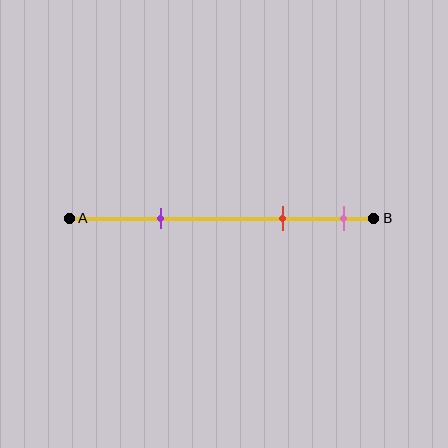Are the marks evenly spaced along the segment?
No, the marks are not evenly spaced.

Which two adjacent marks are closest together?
The red and pink marks are the closest adjacent pair.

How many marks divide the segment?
There are 3 marks dividing the segment.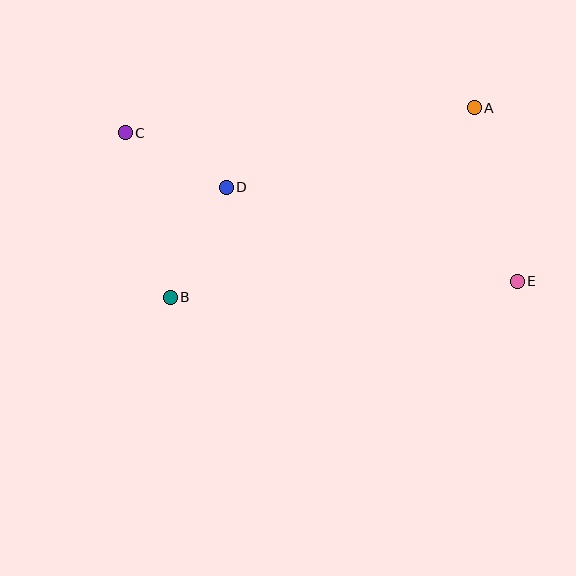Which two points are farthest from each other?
Points C and E are farthest from each other.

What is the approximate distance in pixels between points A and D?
The distance between A and D is approximately 260 pixels.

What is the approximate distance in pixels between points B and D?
The distance between B and D is approximately 124 pixels.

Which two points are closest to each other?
Points C and D are closest to each other.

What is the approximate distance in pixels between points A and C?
The distance between A and C is approximately 350 pixels.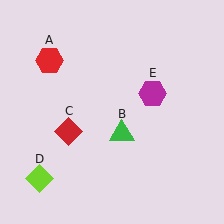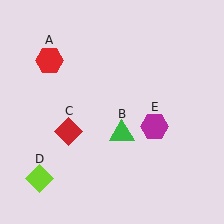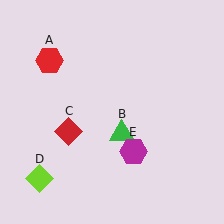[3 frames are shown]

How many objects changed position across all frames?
1 object changed position: magenta hexagon (object E).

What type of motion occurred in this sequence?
The magenta hexagon (object E) rotated clockwise around the center of the scene.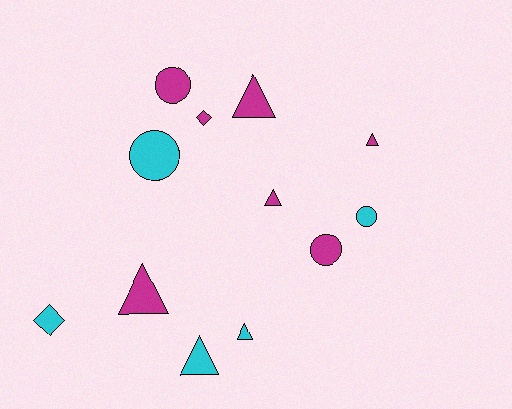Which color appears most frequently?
Magenta, with 7 objects.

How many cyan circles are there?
There are 2 cyan circles.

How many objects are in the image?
There are 12 objects.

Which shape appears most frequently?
Triangle, with 6 objects.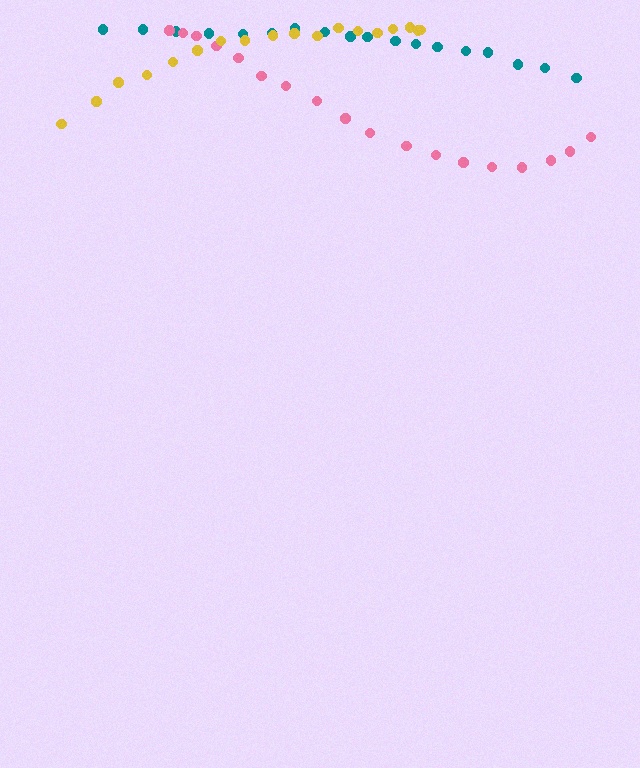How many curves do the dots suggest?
There are 3 distinct paths.